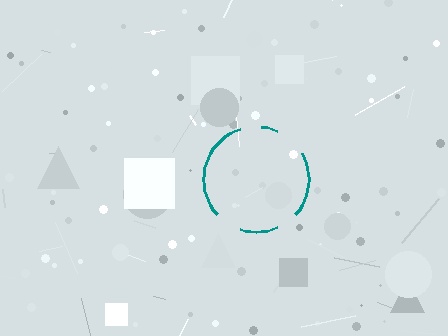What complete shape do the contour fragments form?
The contour fragments form a circle.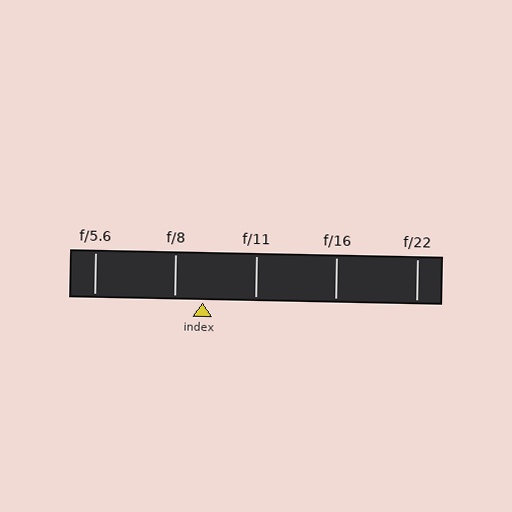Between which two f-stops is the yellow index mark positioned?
The index mark is between f/8 and f/11.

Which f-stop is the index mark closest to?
The index mark is closest to f/8.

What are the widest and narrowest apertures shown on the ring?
The widest aperture shown is f/5.6 and the narrowest is f/22.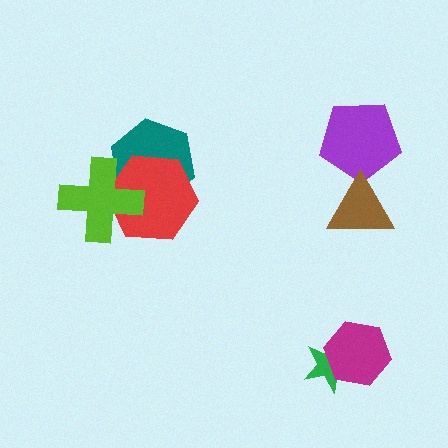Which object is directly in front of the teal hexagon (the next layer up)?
The red hexagon is directly in front of the teal hexagon.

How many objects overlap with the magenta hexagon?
1 object overlaps with the magenta hexagon.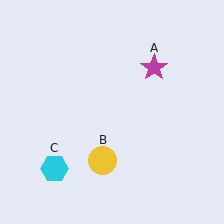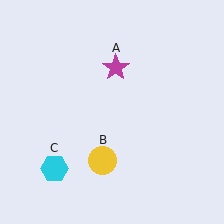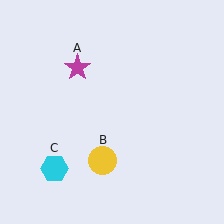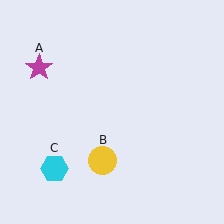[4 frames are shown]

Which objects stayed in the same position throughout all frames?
Yellow circle (object B) and cyan hexagon (object C) remained stationary.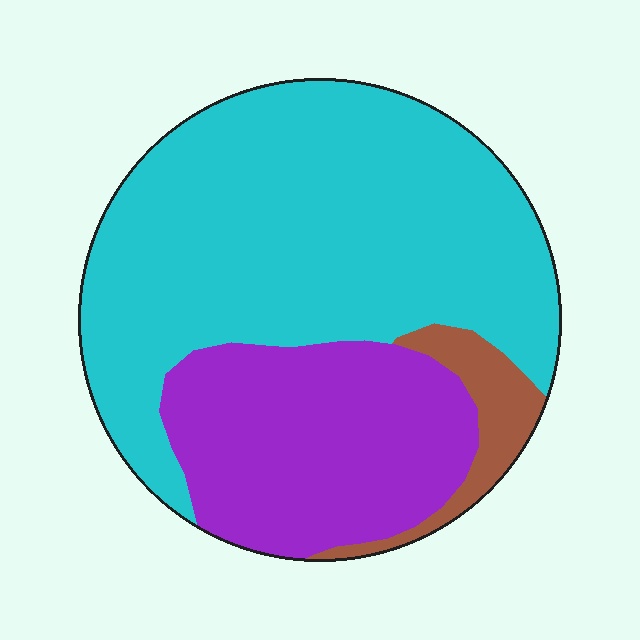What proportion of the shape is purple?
Purple covers 30% of the shape.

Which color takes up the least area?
Brown, at roughly 5%.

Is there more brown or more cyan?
Cyan.